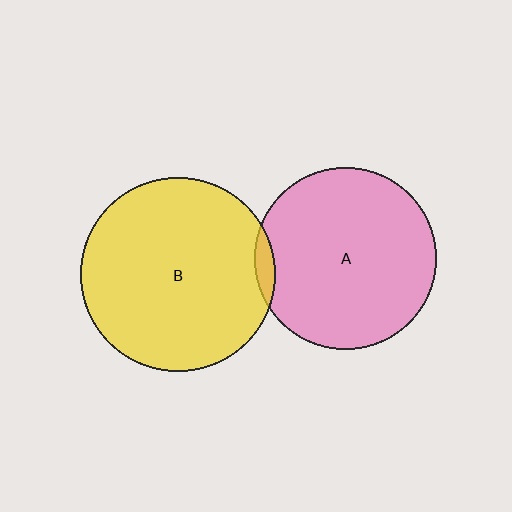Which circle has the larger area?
Circle B (yellow).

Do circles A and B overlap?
Yes.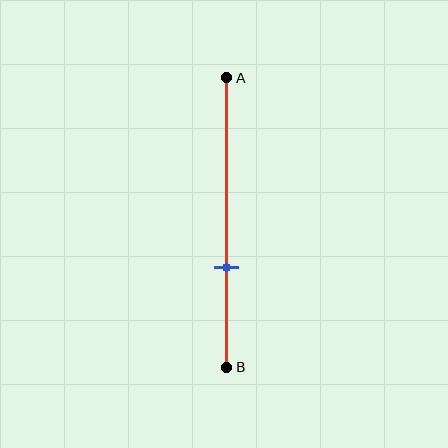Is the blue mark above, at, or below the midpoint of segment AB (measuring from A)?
The blue mark is below the midpoint of segment AB.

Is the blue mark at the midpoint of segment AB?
No, the mark is at about 65% from A, not at the 50% midpoint.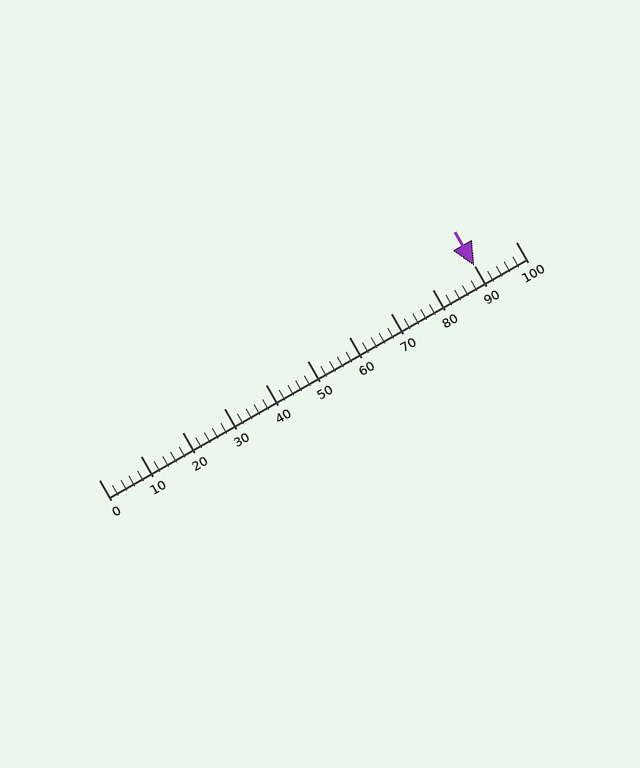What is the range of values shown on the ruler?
The ruler shows values from 0 to 100.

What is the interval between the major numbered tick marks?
The major tick marks are spaced 10 units apart.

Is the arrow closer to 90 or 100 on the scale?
The arrow is closer to 90.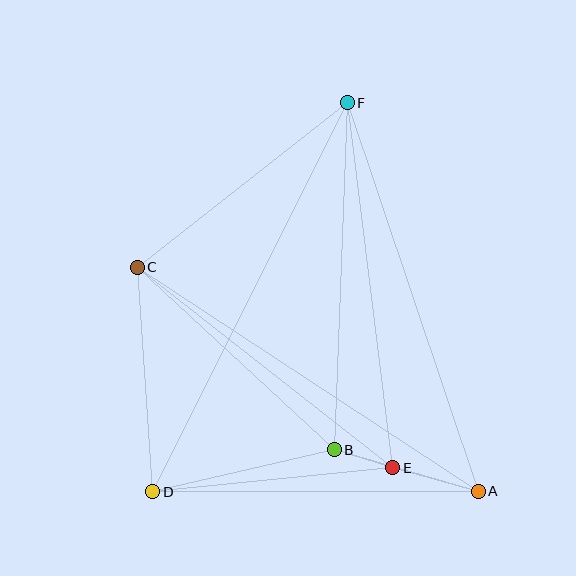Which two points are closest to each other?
Points B and E are closest to each other.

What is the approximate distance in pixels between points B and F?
The distance between B and F is approximately 347 pixels.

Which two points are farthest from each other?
Points D and F are farthest from each other.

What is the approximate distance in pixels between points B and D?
The distance between B and D is approximately 186 pixels.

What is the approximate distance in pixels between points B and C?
The distance between B and C is approximately 269 pixels.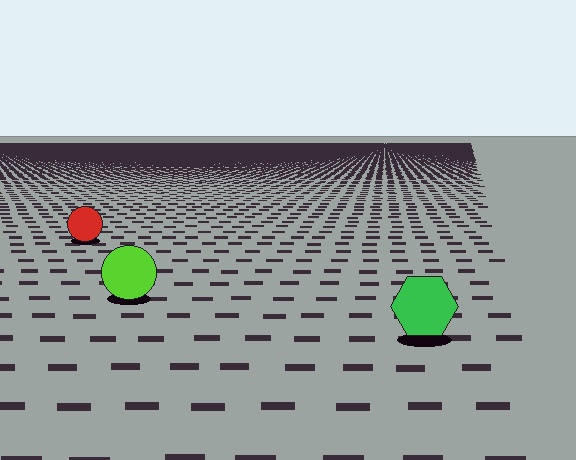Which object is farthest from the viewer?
The red circle is farthest from the viewer. It appears smaller and the ground texture around it is denser.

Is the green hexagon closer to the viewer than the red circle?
Yes. The green hexagon is closer — you can tell from the texture gradient: the ground texture is coarser near it.